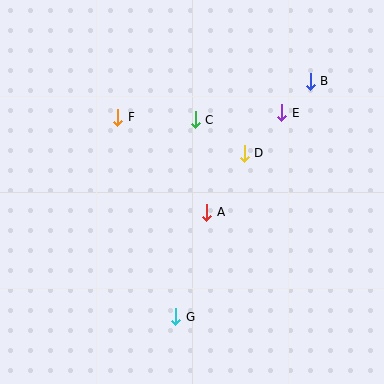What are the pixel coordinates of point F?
Point F is at (118, 117).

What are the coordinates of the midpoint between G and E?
The midpoint between G and E is at (229, 215).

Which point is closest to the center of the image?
Point A at (207, 212) is closest to the center.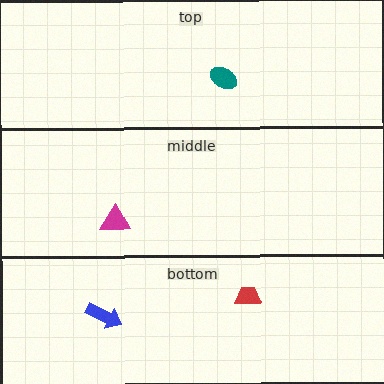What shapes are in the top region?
The teal ellipse.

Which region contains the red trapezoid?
The bottom region.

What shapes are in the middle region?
The magenta triangle.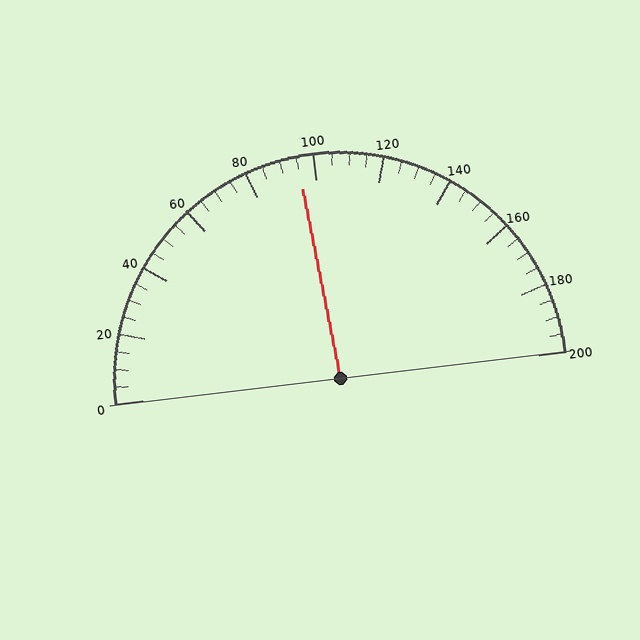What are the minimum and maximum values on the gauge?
The gauge ranges from 0 to 200.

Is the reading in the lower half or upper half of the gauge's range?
The reading is in the lower half of the range (0 to 200).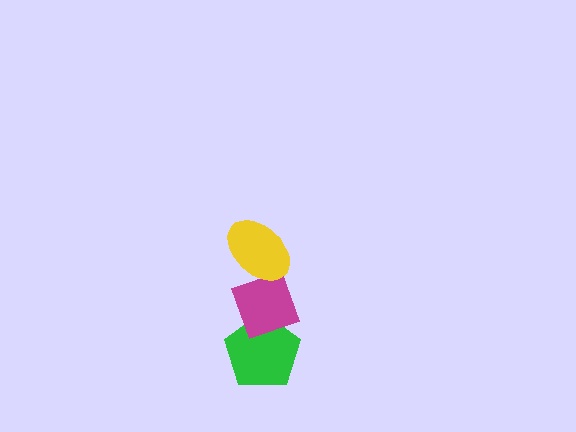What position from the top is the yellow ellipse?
The yellow ellipse is 1st from the top.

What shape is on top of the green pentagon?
The magenta diamond is on top of the green pentagon.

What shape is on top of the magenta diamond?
The yellow ellipse is on top of the magenta diamond.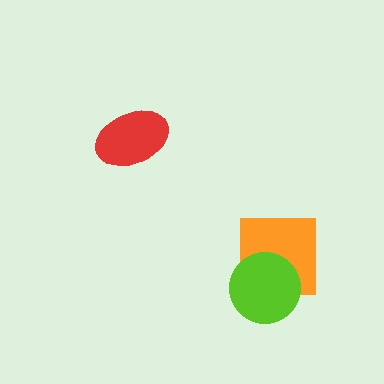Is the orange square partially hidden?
Yes, it is partially covered by another shape.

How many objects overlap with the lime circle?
1 object overlaps with the lime circle.